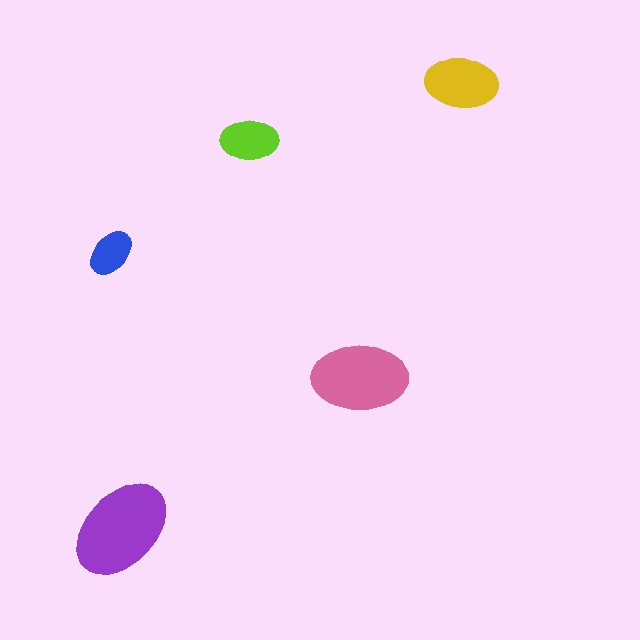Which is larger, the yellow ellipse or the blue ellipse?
The yellow one.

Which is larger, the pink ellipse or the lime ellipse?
The pink one.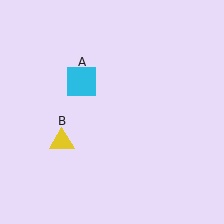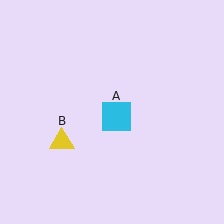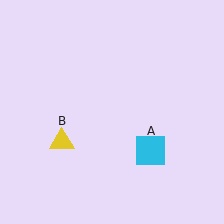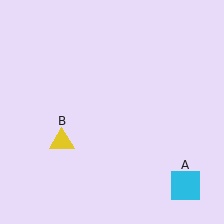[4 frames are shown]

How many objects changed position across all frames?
1 object changed position: cyan square (object A).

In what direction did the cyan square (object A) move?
The cyan square (object A) moved down and to the right.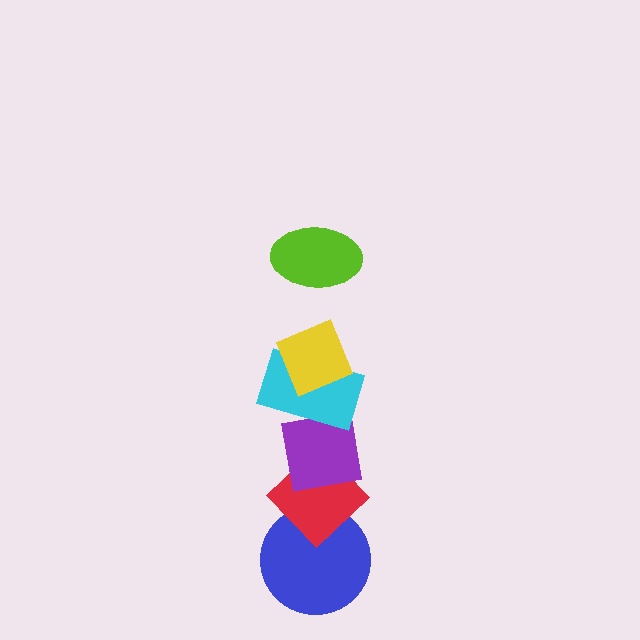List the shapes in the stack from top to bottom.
From top to bottom: the lime ellipse, the yellow diamond, the cyan rectangle, the purple square, the red diamond, the blue circle.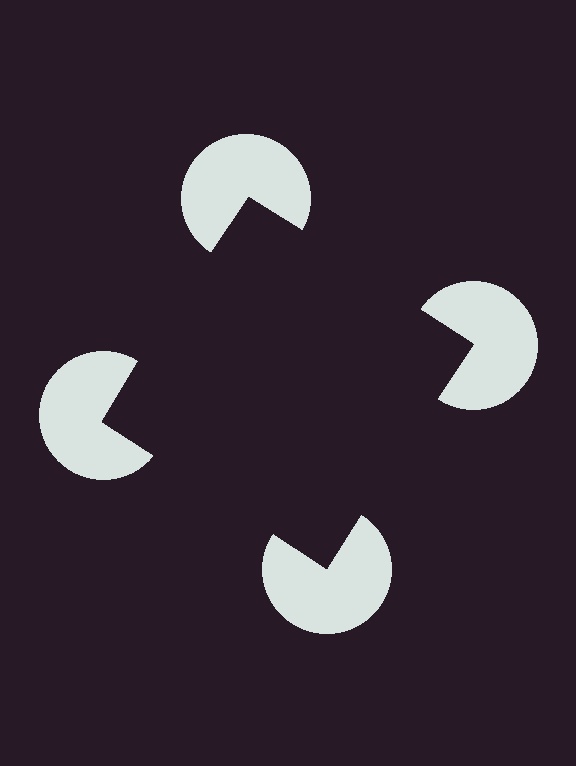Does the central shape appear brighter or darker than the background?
It typically appears slightly darker than the background, even though no actual brightness change is drawn.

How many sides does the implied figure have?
4 sides.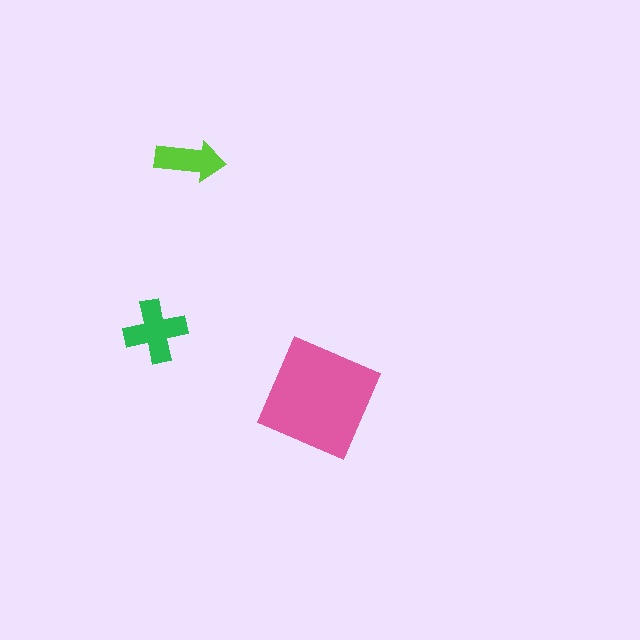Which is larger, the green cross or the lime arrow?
The green cross.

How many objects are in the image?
There are 3 objects in the image.